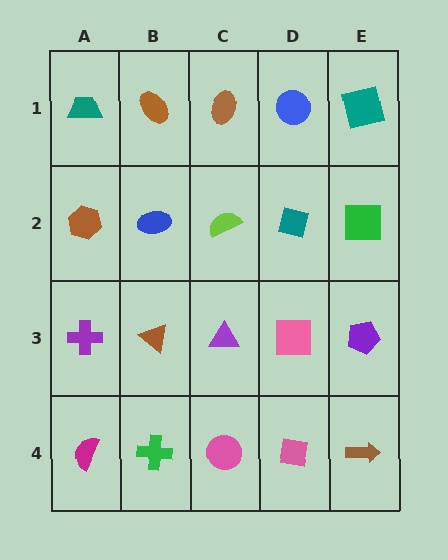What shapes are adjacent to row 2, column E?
A teal square (row 1, column E), a purple pentagon (row 3, column E), a teal square (row 2, column D).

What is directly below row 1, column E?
A green square.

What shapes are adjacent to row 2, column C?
A brown ellipse (row 1, column C), a purple triangle (row 3, column C), a blue ellipse (row 2, column B), a teal square (row 2, column D).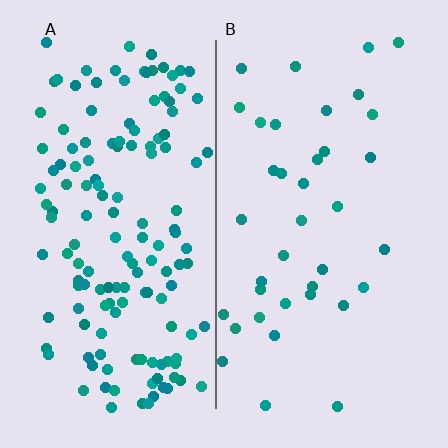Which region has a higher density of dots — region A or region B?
A (the left).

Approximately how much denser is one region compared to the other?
Approximately 3.8× — region A over region B.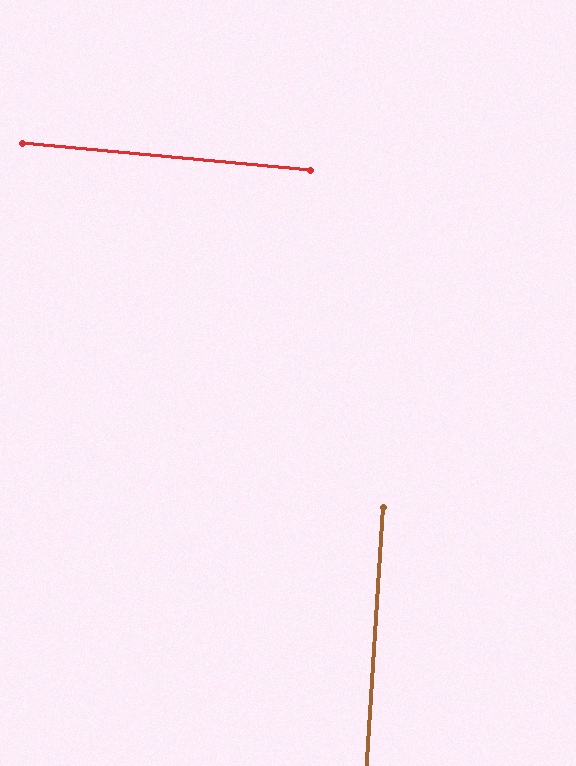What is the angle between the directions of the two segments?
Approximately 88 degrees.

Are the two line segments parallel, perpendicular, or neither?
Perpendicular — they meet at approximately 88°.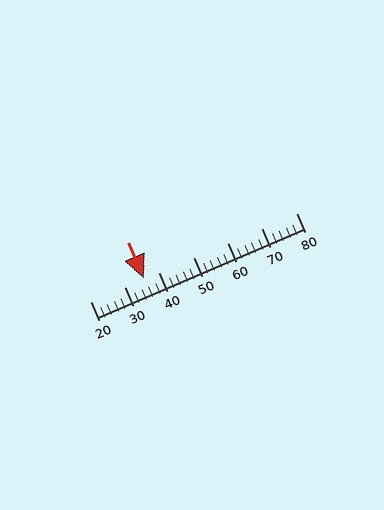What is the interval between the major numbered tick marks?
The major tick marks are spaced 10 units apart.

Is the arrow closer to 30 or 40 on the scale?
The arrow is closer to 40.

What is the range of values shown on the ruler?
The ruler shows values from 20 to 80.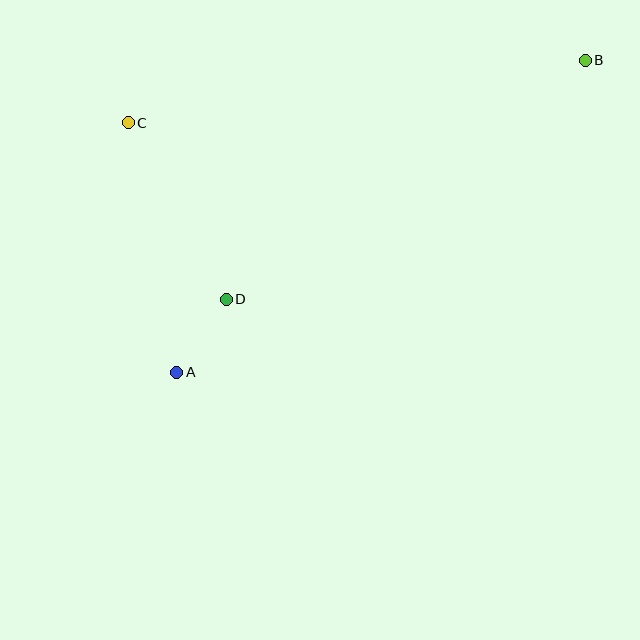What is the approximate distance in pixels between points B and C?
The distance between B and C is approximately 461 pixels.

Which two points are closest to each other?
Points A and D are closest to each other.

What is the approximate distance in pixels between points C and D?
The distance between C and D is approximately 202 pixels.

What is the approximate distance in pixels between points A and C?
The distance between A and C is approximately 254 pixels.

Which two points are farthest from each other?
Points A and B are farthest from each other.